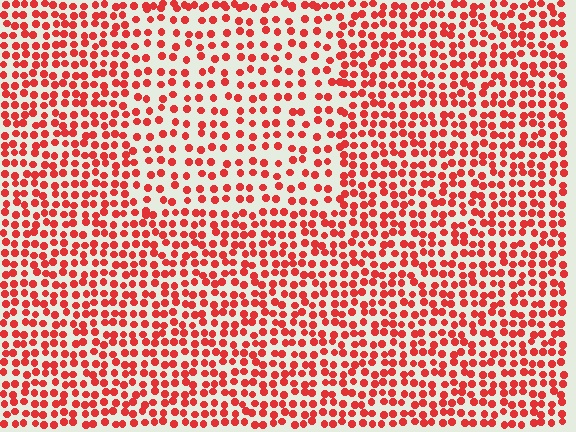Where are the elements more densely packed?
The elements are more densely packed outside the rectangle boundary.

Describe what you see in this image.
The image contains small red elements arranged at two different densities. A rectangle-shaped region is visible where the elements are less densely packed than the surrounding area.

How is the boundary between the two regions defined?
The boundary is defined by a change in element density (approximately 1.7x ratio). All elements are the same color, size, and shape.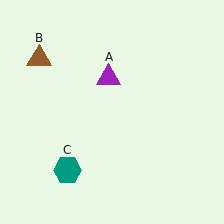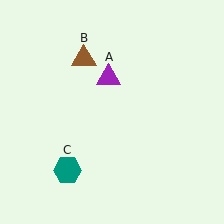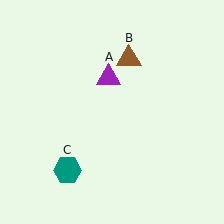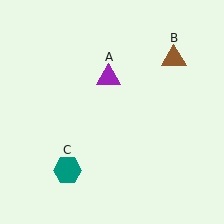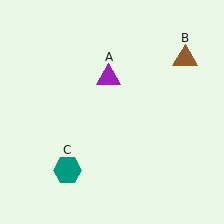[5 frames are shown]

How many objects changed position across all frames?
1 object changed position: brown triangle (object B).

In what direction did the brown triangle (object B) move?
The brown triangle (object B) moved right.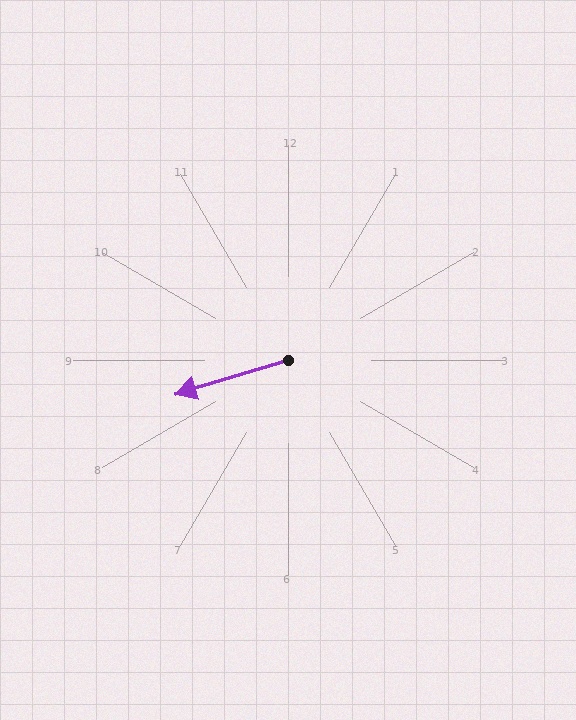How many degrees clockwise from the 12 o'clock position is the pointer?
Approximately 253 degrees.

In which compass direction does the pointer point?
West.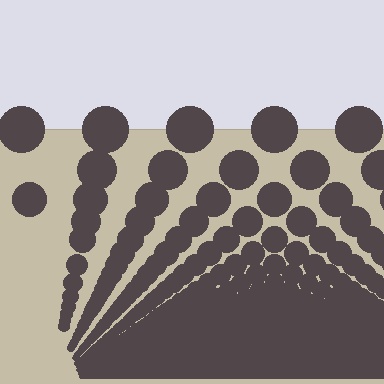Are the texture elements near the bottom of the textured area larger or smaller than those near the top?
Smaller. The gradient is inverted — elements near the bottom are smaller and denser.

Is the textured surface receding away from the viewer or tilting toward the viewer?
The surface appears to tilt toward the viewer. Texture elements get larger and sparser toward the top.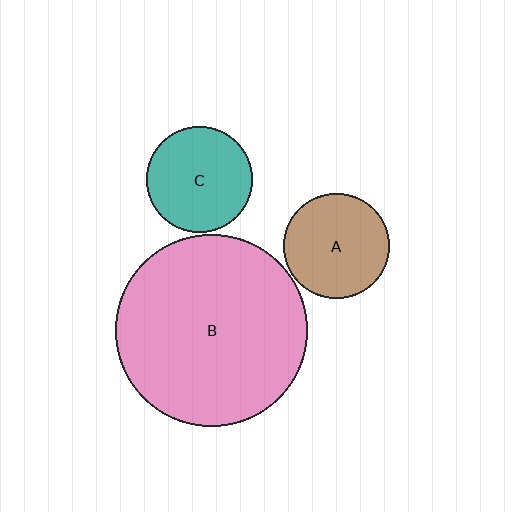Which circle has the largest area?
Circle B (pink).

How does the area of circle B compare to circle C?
Approximately 3.2 times.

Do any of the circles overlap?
No, none of the circles overlap.